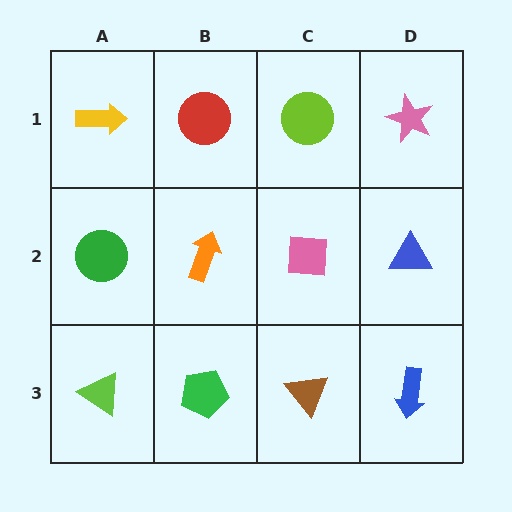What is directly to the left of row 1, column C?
A red circle.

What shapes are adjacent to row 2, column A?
A yellow arrow (row 1, column A), a lime triangle (row 3, column A), an orange arrow (row 2, column B).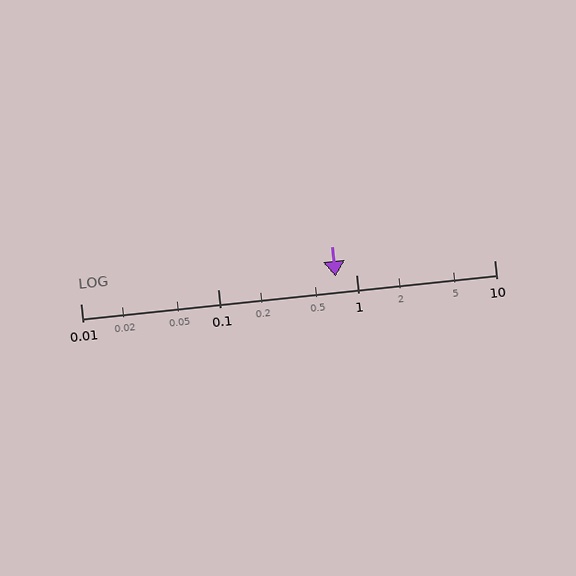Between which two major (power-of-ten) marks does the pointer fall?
The pointer is between 0.1 and 1.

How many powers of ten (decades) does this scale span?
The scale spans 3 decades, from 0.01 to 10.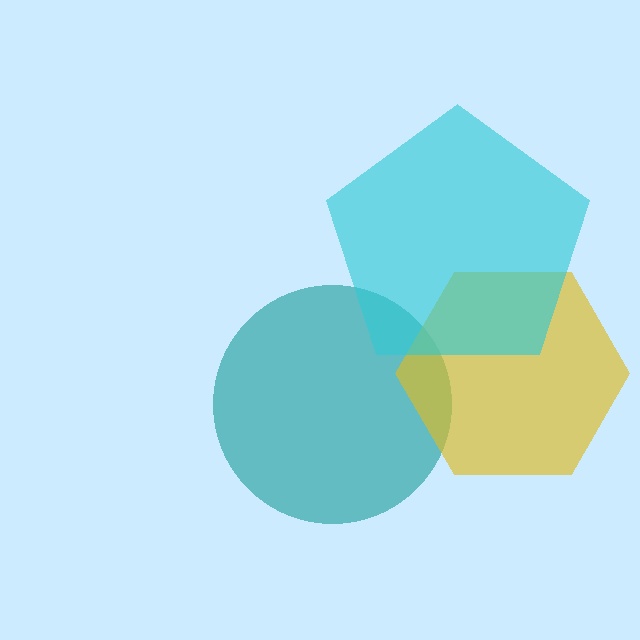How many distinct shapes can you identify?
There are 3 distinct shapes: a teal circle, a yellow hexagon, a cyan pentagon.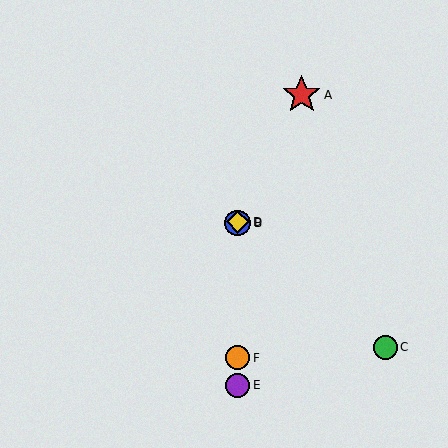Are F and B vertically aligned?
Yes, both are at x≈238.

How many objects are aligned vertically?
4 objects (B, D, E, F) are aligned vertically.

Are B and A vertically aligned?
No, B is at x≈238 and A is at x≈302.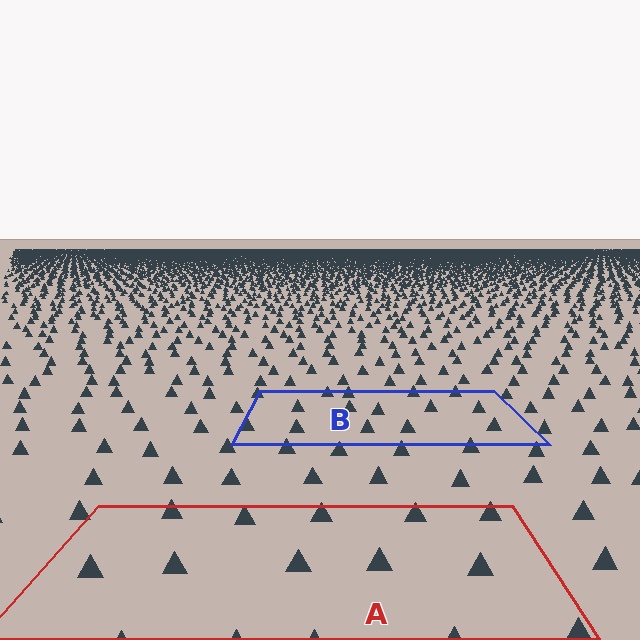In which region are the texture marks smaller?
The texture marks are smaller in region B, because it is farther away.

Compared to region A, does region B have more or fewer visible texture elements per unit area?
Region B has more texture elements per unit area — they are packed more densely because it is farther away.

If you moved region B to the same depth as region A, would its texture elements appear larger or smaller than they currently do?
They would appear larger. At a closer depth, the same texture elements are projected at a bigger on-screen size.